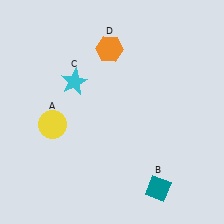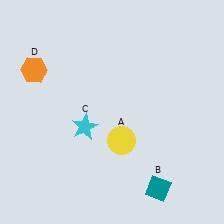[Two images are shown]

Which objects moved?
The objects that moved are: the yellow circle (A), the cyan star (C), the orange hexagon (D).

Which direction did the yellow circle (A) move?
The yellow circle (A) moved right.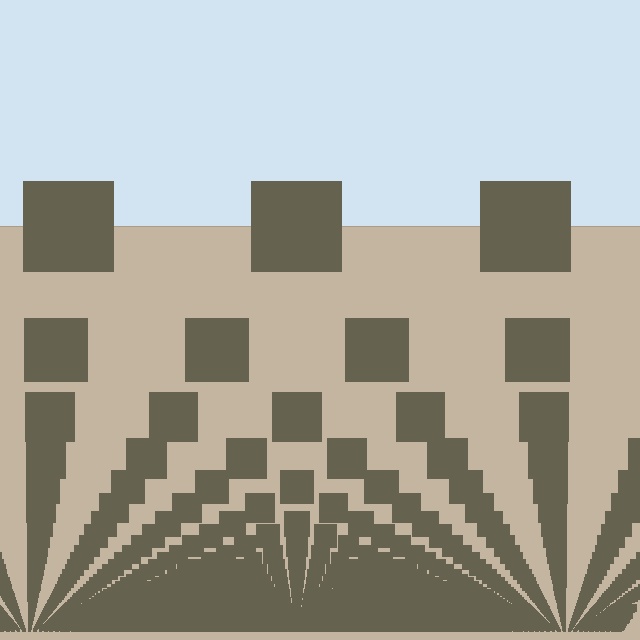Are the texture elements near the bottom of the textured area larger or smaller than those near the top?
Smaller. The gradient is inverted — elements near the bottom are smaller and denser.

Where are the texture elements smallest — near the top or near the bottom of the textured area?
Near the bottom.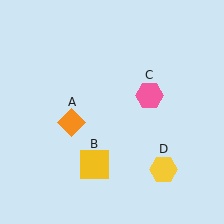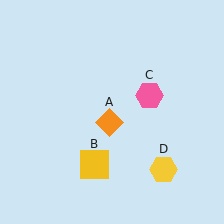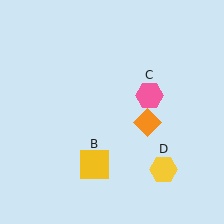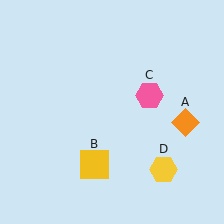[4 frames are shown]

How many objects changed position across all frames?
1 object changed position: orange diamond (object A).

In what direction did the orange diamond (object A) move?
The orange diamond (object A) moved right.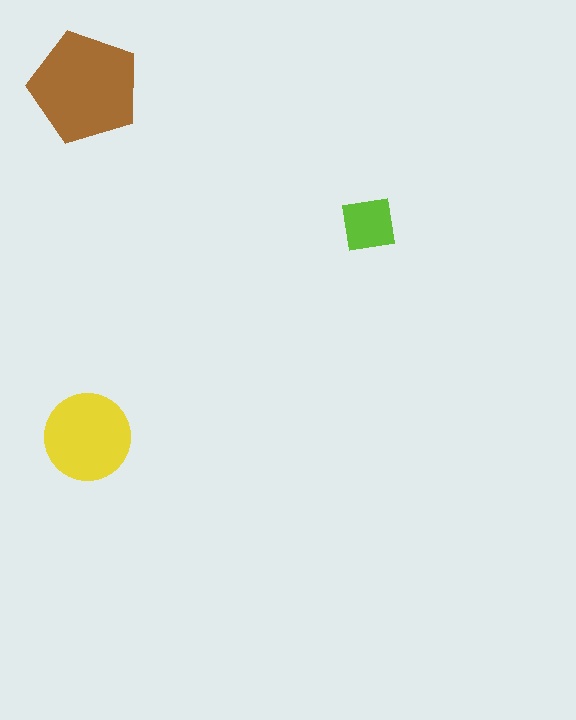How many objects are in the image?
There are 3 objects in the image.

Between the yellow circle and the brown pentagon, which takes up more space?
The brown pentagon.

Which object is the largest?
The brown pentagon.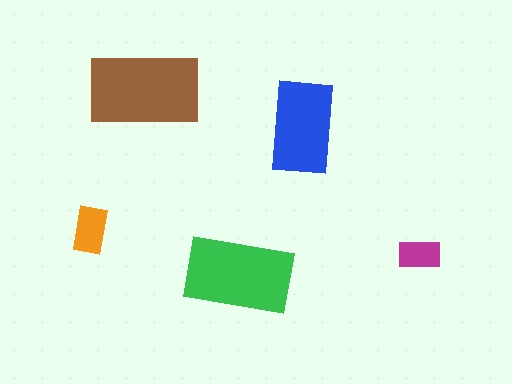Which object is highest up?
The brown rectangle is topmost.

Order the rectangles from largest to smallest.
the brown one, the green one, the blue one, the orange one, the magenta one.